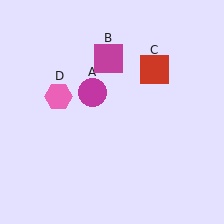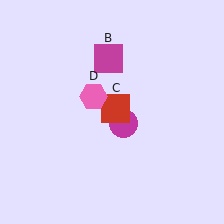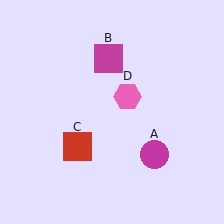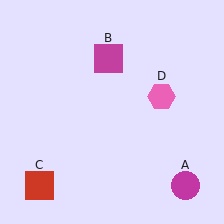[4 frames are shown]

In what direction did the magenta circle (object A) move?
The magenta circle (object A) moved down and to the right.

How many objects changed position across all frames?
3 objects changed position: magenta circle (object A), red square (object C), pink hexagon (object D).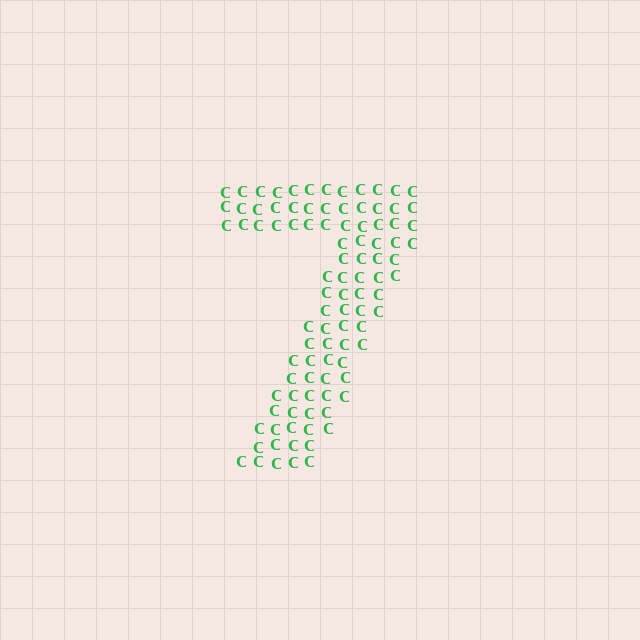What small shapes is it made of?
It is made of small letter C's.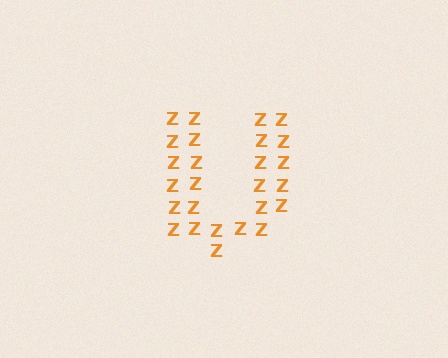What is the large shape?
The large shape is the letter U.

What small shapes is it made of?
It is made of small letter Z's.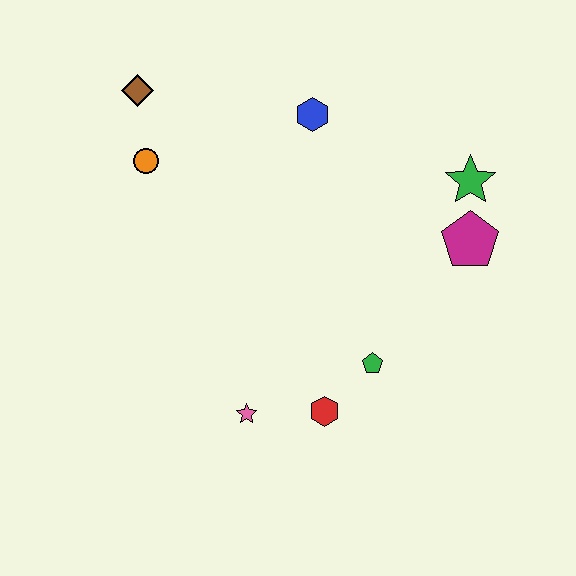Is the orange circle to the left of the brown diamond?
No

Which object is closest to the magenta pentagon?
The green star is closest to the magenta pentagon.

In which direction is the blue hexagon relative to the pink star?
The blue hexagon is above the pink star.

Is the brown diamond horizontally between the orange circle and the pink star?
No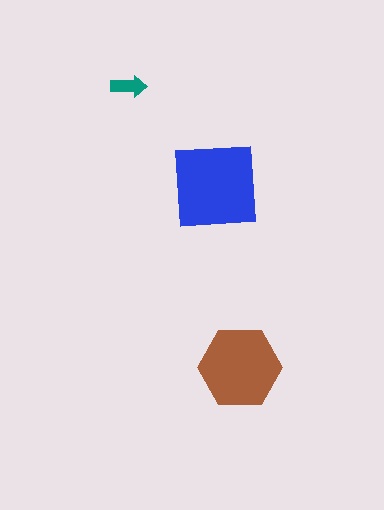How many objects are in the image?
There are 3 objects in the image.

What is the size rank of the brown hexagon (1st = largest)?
2nd.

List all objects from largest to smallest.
The blue square, the brown hexagon, the teal arrow.